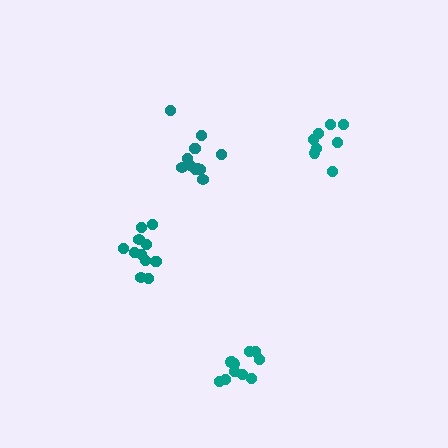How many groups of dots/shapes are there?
There are 4 groups.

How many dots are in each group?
Group 1: 8 dots, Group 2: 12 dots, Group 3: 11 dots, Group 4: 12 dots (43 total).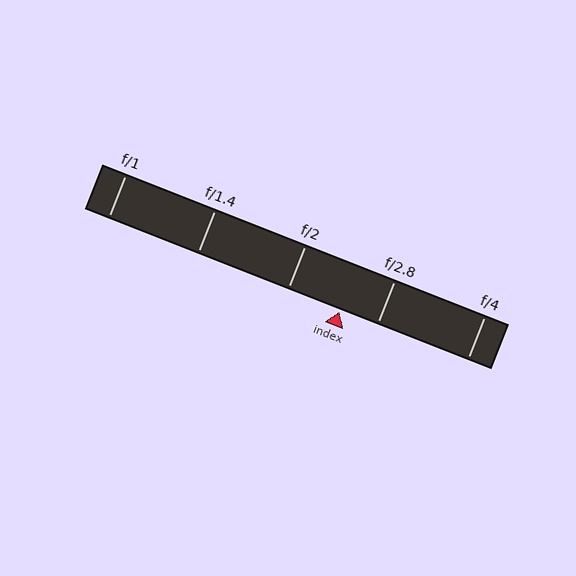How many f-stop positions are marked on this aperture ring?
There are 5 f-stop positions marked.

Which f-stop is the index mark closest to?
The index mark is closest to f/2.8.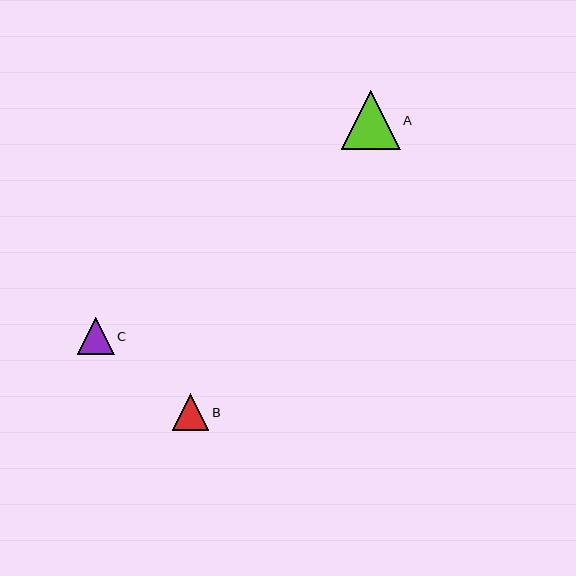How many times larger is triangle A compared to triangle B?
Triangle A is approximately 1.6 times the size of triangle B.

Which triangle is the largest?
Triangle A is the largest with a size of approximately 59 pixels.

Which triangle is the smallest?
Triangle B is the smallest with a size of approximately 36 pixels.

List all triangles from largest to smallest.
From largest to smallest: A, C, B.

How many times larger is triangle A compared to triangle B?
Triangle A is approximately 1.6 times the size of triangle B.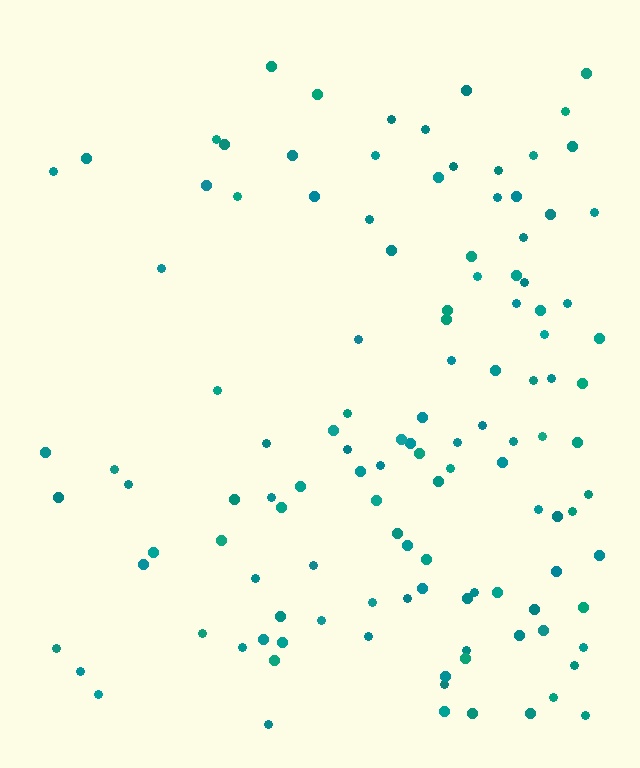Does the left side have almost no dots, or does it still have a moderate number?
Still a moderate number, just noticeably fewer than the right.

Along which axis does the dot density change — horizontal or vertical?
Horizontal.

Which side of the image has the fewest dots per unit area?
The left.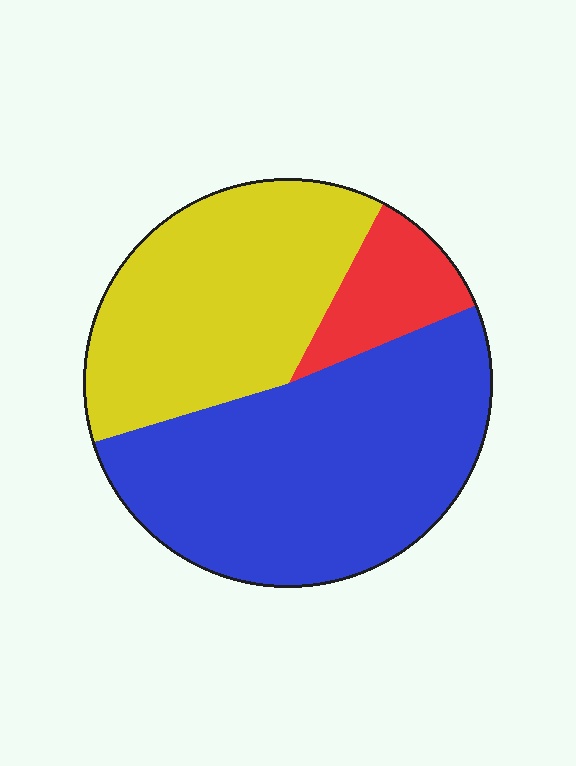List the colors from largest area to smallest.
From largest to smallest: blue, yellow, red.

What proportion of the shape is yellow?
Yellow covers around 40% of the shape.